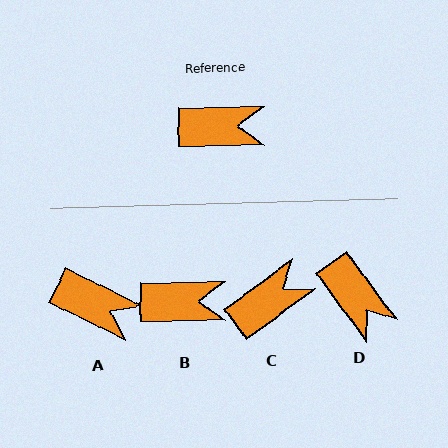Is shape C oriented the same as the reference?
No, it is off by about 36 degrees.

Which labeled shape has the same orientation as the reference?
B.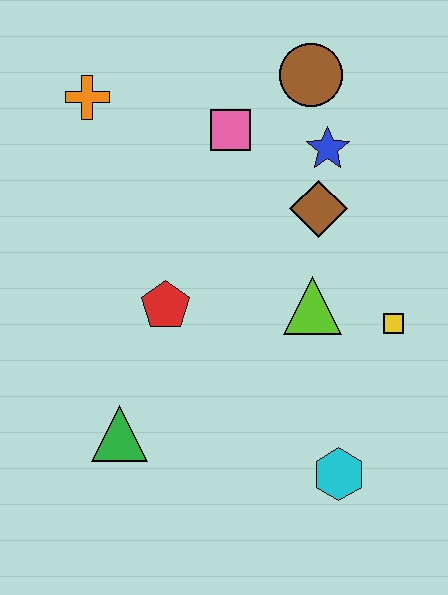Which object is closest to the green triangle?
The red pentagon is closest to the green triangle.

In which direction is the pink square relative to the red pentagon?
The pink square is above the red pentagon.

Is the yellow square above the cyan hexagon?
Yes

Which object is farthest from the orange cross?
The cyan hexagon is farthest from the orange cross.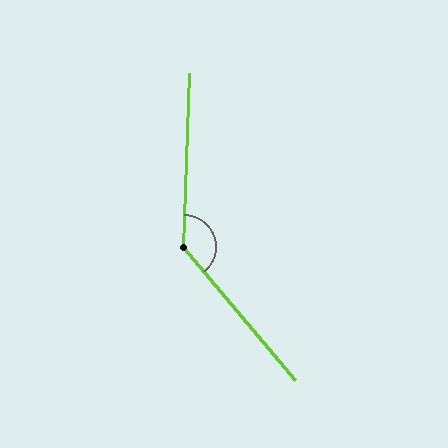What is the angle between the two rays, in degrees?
Approximately 138 degrees.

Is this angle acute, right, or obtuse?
It is obtuse.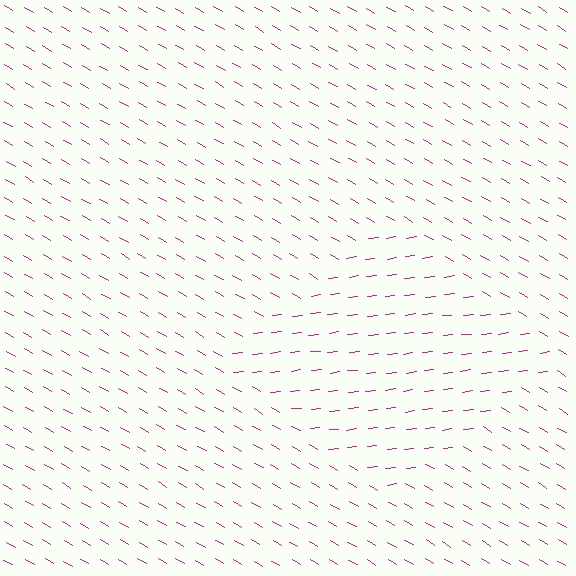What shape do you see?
I see a diamond.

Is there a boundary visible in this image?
Yes, there is a texture boundary formed by a change in line orientation.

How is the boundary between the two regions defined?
The boundary is defined purely by a change in line orientation (approximately 38 degrees difference). All lines are the same color and thickness.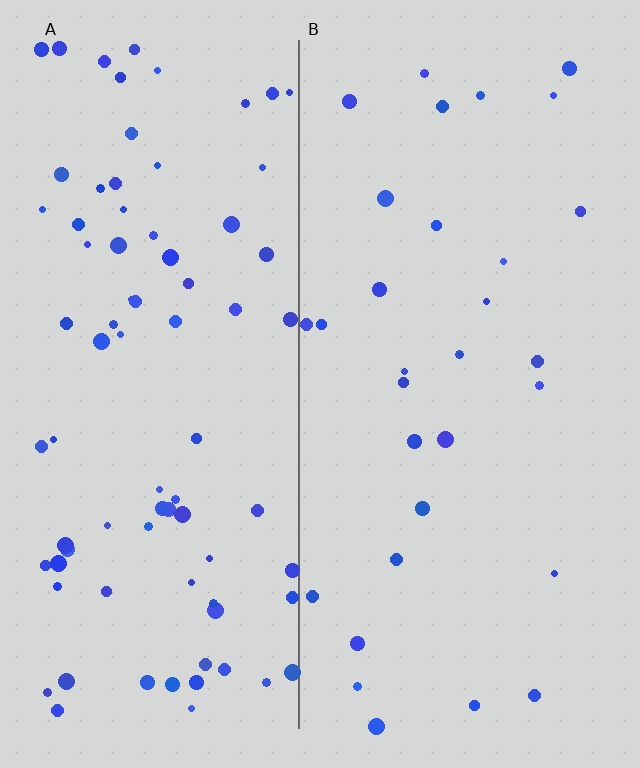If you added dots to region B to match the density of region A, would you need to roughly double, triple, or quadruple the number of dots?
Approximately triple.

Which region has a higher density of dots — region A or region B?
A (the left).